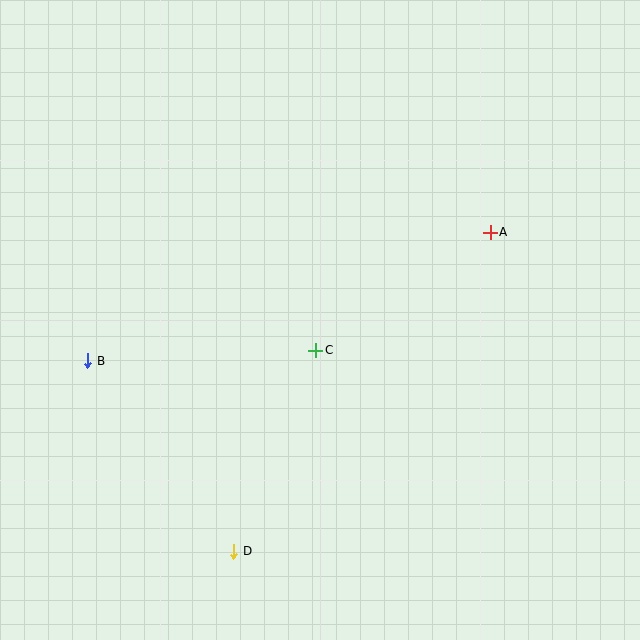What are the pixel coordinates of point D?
Point D is at (234, 551).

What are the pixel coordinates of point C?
Point C is at (316, 350).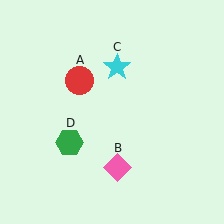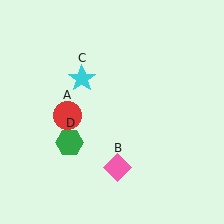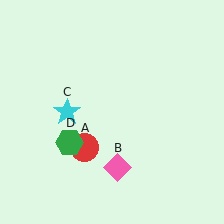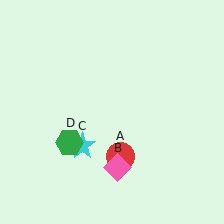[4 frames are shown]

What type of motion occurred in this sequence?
The red circle (object A), cyan star (object C) rotated counterclockwise around the center of the scene.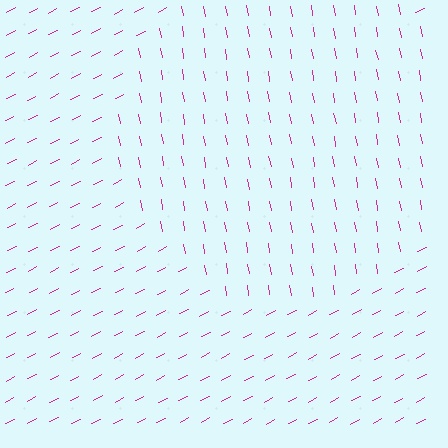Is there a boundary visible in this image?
Yes, there is a texture boundary formed by a change in line orientation.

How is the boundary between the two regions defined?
The boundary is defined purely by a change in line orientation (approximately 73 degrees difference). All lines are the same color and thickness.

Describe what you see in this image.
The image is filled with small magenta line segments. A circle region in the image has lines oriented differently from the surrounding lines, creating a visible texture boundary.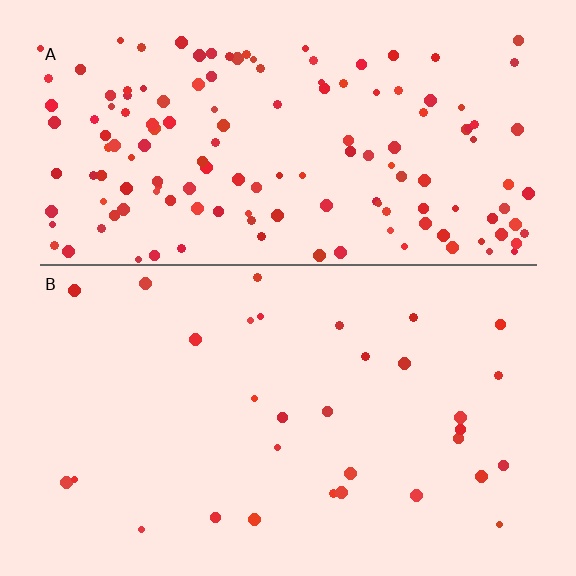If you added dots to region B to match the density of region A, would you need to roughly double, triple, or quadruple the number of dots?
Approximately quadruple.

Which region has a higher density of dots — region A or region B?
A (the top).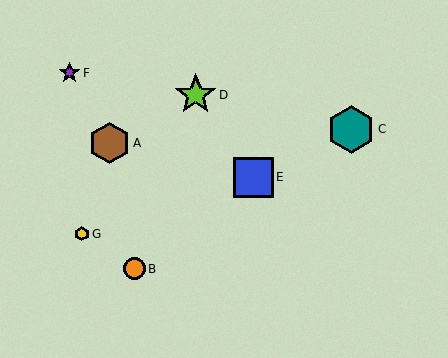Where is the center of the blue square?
The center of the blue square is at (253, 177).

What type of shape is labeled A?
Shape A is a brown hexagon.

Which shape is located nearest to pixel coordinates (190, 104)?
The lime star (labeled D) at (196, 95) is nearest to that location.